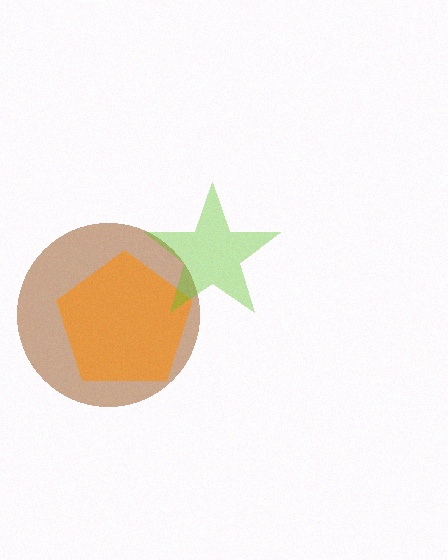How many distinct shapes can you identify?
There are 3 distinct shapes: a brown circle, an orange pentagon, a lime star.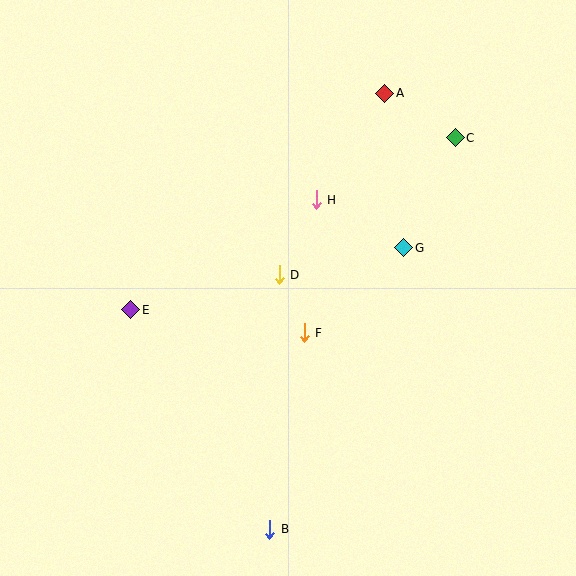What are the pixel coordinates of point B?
Point B is at (270, 529).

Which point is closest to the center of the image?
Point D at (279, 275) is closest to the center.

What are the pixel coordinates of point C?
Point C is at (455, 138).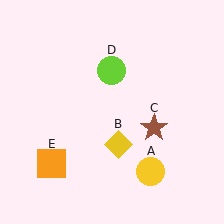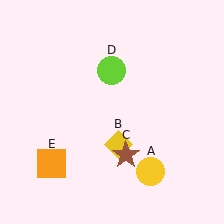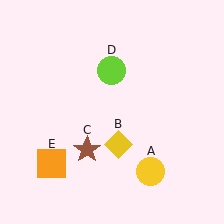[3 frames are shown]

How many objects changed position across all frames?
1 object changed position: brown star (object C).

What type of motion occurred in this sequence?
The brown star (object C) rotated clockwise around the center of the scene.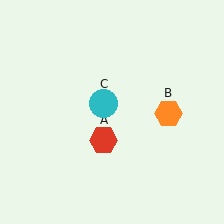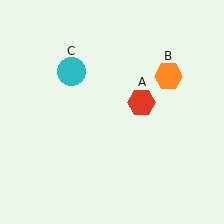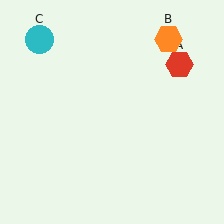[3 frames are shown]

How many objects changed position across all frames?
3 objects changed position: red hexagon (object A), orange hexagon (object B), cyan circle (object C).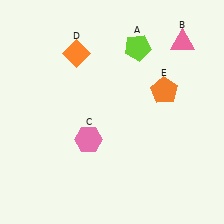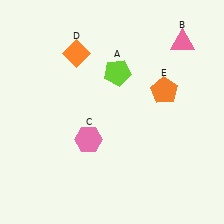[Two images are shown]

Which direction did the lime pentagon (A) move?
The lime pentagon (A) moved down.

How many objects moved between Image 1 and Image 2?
1 object moved between the two images.